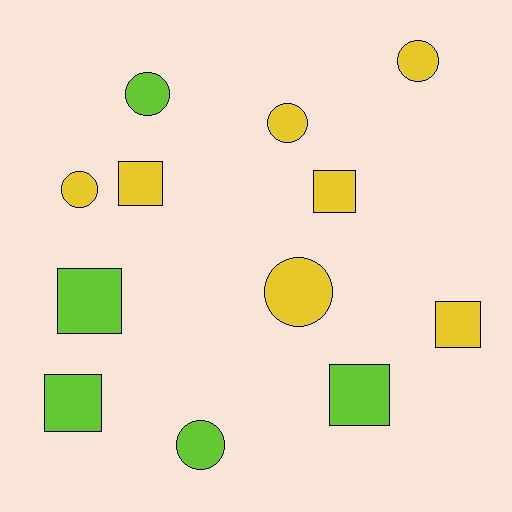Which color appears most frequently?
Yellow, with 7 objects.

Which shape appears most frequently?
Square, with 6 objects.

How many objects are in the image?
There are 12 objects.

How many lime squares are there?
There are 3 lime squares.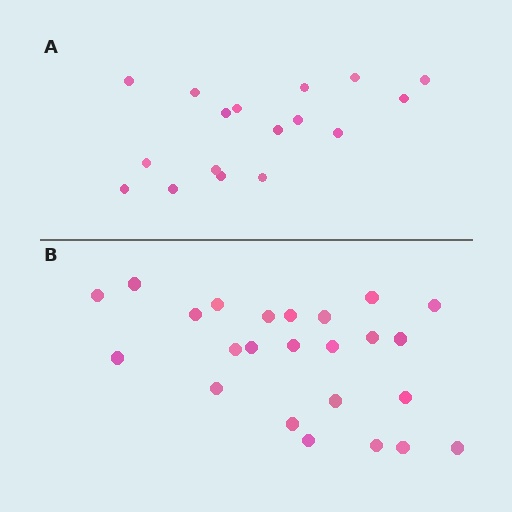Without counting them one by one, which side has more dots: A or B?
Region B (the bottom region) has more dots.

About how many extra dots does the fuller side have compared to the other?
Region B has roughly 8 or so more dots than region A.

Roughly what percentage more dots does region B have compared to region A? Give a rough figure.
About 40% more.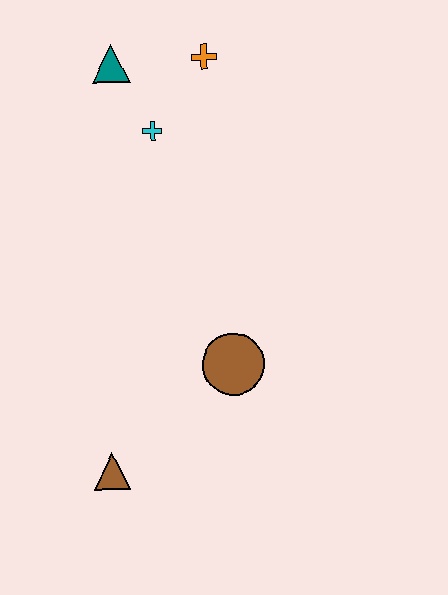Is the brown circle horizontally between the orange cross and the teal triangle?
No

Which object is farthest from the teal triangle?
The brown triangle is farthest from the teal triangle.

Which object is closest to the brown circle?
The brown triangle is closest to the brown circle.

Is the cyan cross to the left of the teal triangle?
No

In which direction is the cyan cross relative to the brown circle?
The cyan cross is above the brown circle.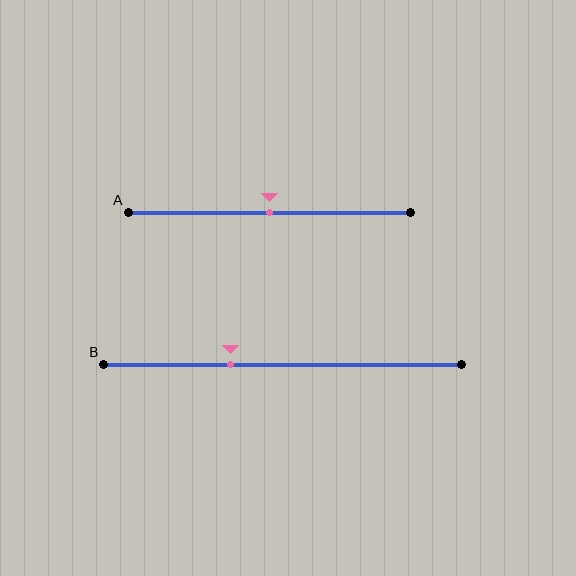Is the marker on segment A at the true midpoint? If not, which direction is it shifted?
Yes, the marker on segment A is at the true midpoint.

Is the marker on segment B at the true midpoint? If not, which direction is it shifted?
No, the marker on segment B is shifted to the left by about 14% of the segment length.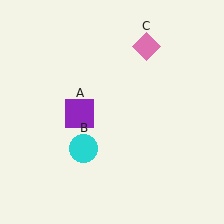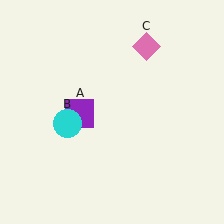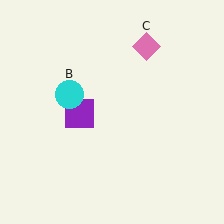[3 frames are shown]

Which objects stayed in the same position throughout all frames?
Purple square (object A) and pink diamond (object C) remained stationary.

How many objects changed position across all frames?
1 object changed position: cyan circle (object B).